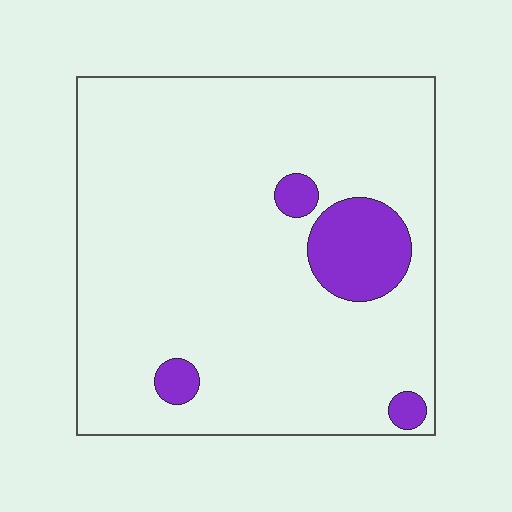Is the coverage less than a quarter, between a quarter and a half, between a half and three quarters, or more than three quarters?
Less than a quarter.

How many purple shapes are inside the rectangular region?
4.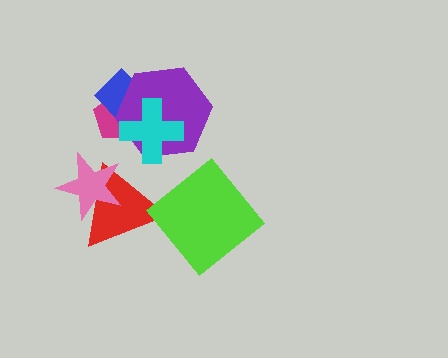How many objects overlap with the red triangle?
1 object overlaps with the red triangle.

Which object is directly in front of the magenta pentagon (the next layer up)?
The blue diamond is directly in front of the magenta pentagon.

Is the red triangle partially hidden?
Yes, it is partially covered by another shape.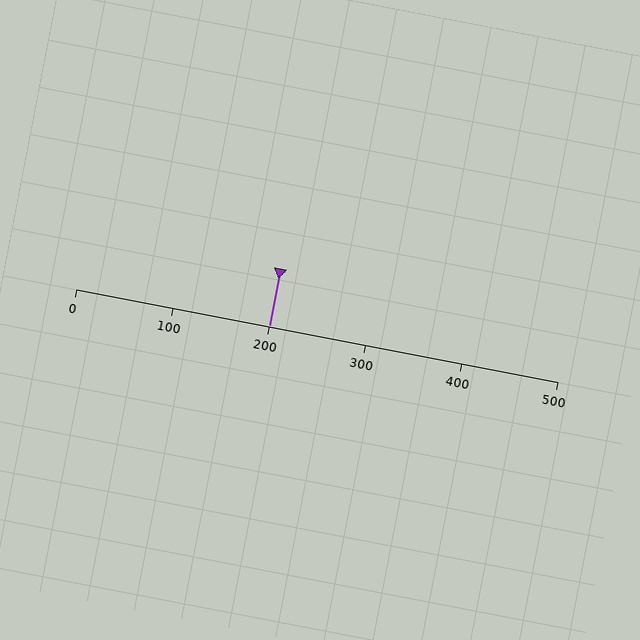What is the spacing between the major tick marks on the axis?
The major ticks are spaced 100 apart.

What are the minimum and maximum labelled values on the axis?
The axis runs from 0 to 500.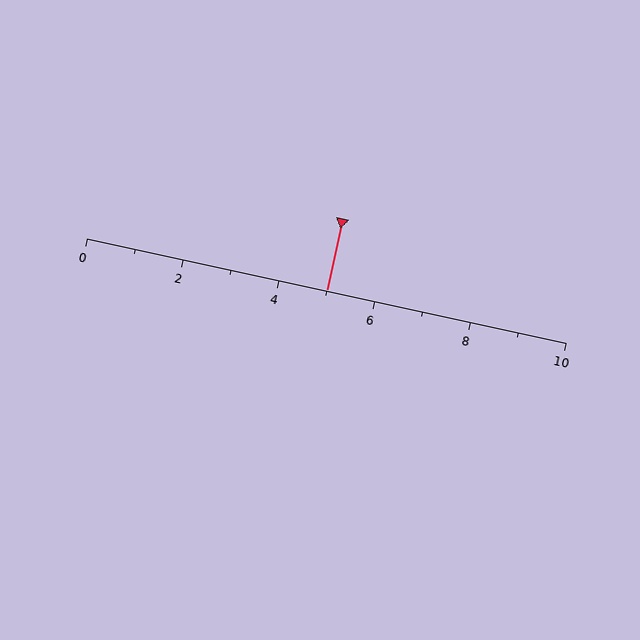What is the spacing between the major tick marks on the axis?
The major ticks are spaced 2 apart.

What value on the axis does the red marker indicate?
The marker indicates approximately 5.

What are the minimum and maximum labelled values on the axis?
The axis runs from 0 to 10.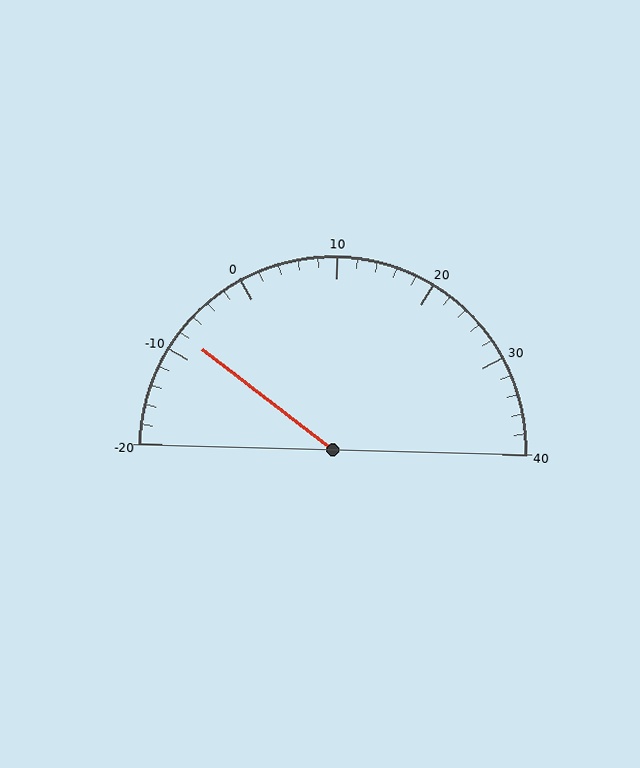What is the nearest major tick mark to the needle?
The nearest major tick mark is -10.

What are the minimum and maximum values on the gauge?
The gauge ranges from -20 to 40.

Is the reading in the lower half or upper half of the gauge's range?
The reading is in the lower half of the range (-20 to 40).